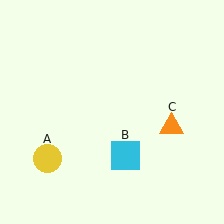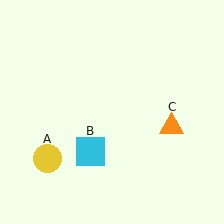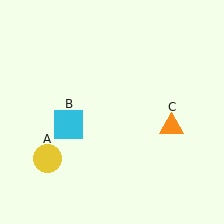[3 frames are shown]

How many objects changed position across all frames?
1 object changed position: cyan square (object B).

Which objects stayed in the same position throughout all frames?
Yellow circle (object A) and orange triangle (object C) remained stationary.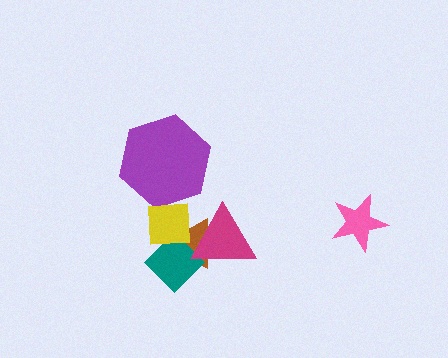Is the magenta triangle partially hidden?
Yes, it is partially covered by another shape.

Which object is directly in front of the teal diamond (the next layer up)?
The magenta triangle is directly in front of the teal diamond.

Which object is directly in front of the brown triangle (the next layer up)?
The teal diamond is directly in front of the brown triangle.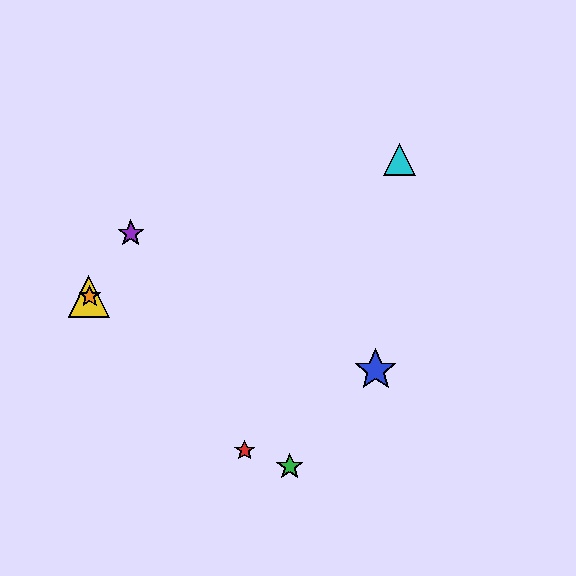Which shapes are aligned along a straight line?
The yellow triangle, the orange star, the cyan triangle are aligned along a straight line.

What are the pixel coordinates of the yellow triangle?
The yellow triangle is at (89, 297).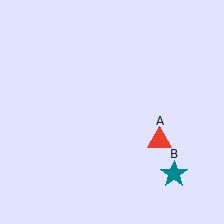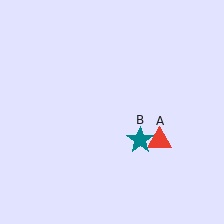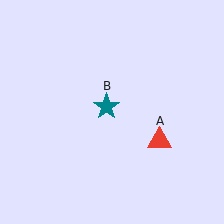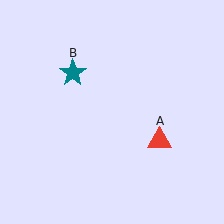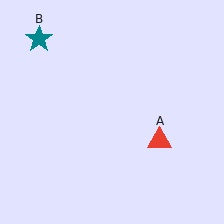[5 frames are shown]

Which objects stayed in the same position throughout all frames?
Red triangle (object A) remained stationary.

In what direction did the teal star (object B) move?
The teal star (object B) moved up and to the left.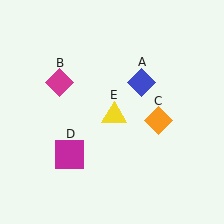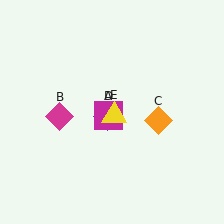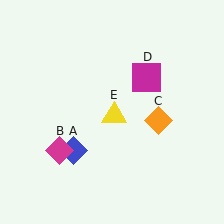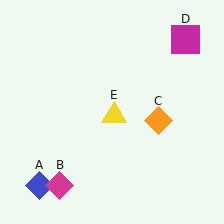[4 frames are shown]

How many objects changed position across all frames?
3 objects changed position: blue diamond (object A), magenta diamond (object B), magenta square (object D).